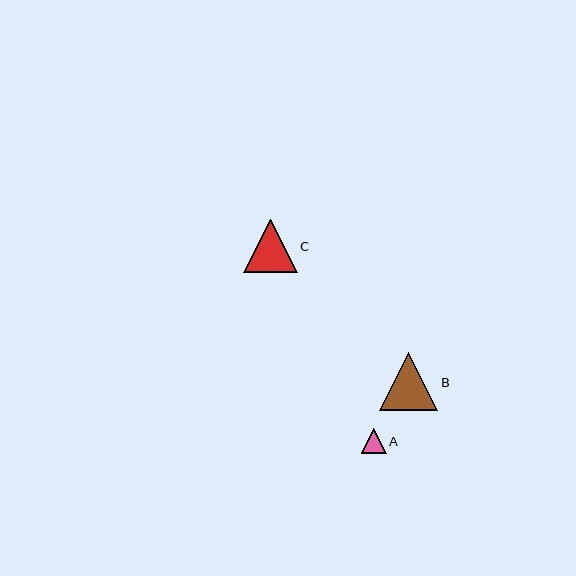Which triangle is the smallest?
Triangle A is the smallest with a size of approximately 25 pixels.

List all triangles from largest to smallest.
From largest to smallest: B, C, A.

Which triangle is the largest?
Triangle B is the largest with a size of approximately 58 pixels.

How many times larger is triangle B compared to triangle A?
Triangle B is approximately 2.3 times the size of triangle A.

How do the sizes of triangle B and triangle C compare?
Triangle B and triangle C are approximately the same size.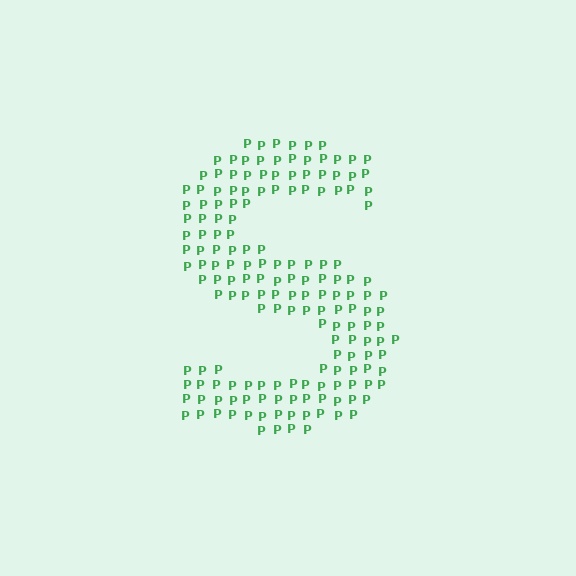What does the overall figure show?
The overall figure shows the letter S.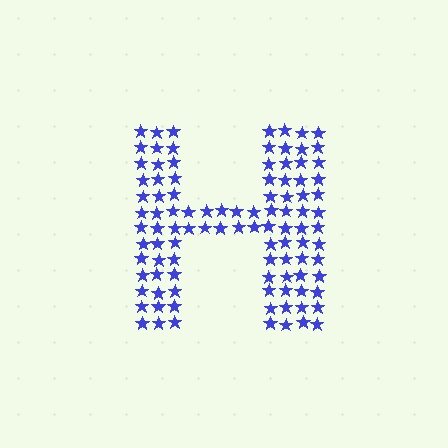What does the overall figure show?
The overall figure shows the letter H.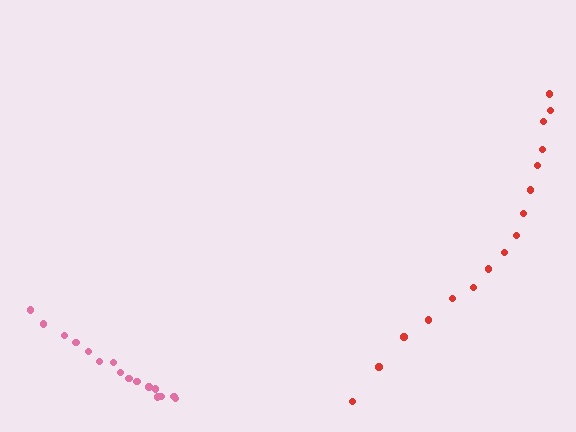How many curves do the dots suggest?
There are 2 distinct paths.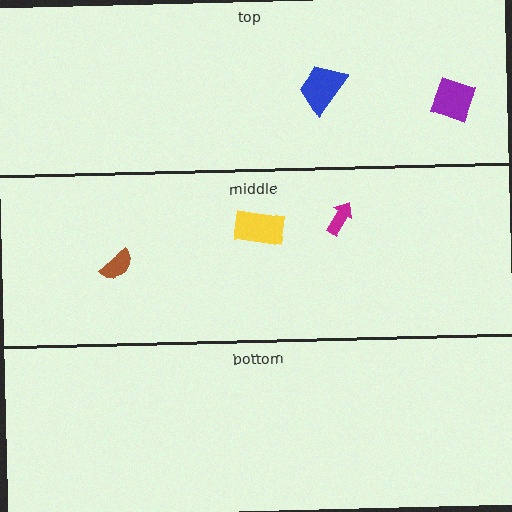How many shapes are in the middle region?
3.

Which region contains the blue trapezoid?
The top region.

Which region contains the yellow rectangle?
The middle region.